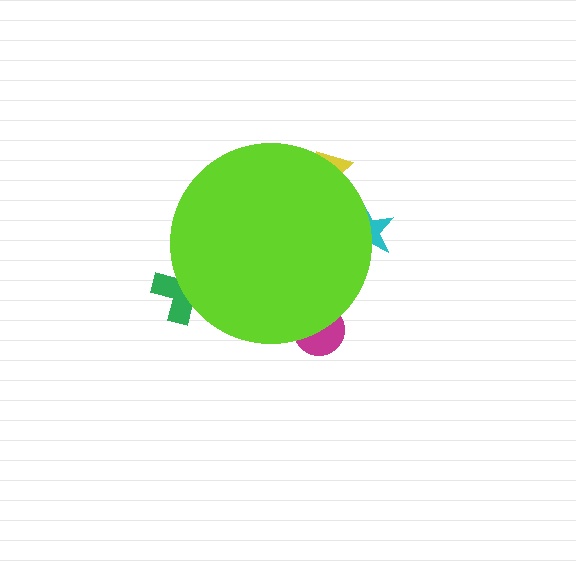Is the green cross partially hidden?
Yes, the green cross is partially hidden behind the lime circle.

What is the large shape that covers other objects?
A lime circle.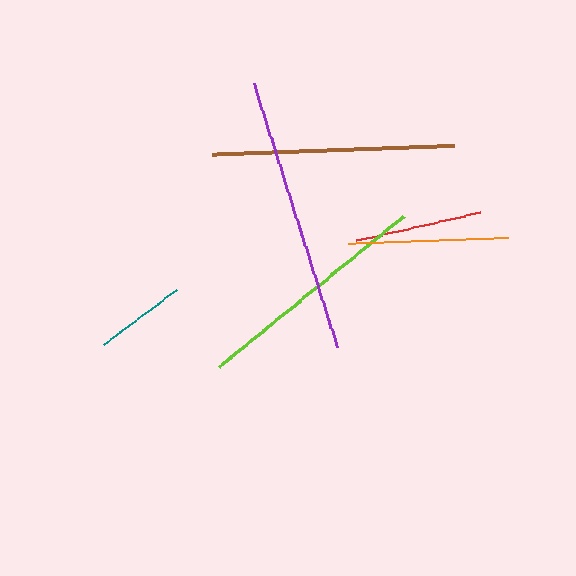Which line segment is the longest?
The purple line is the longest at approximately 277 pixels.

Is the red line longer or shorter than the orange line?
The orange line is longer than the red line.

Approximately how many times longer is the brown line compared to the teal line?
The brown line is approximately 2.7 times the length of the teal line.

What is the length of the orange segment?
The orange segment is approximately 159 pixels long.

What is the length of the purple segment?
The purple segment is approximately 277 pixels long.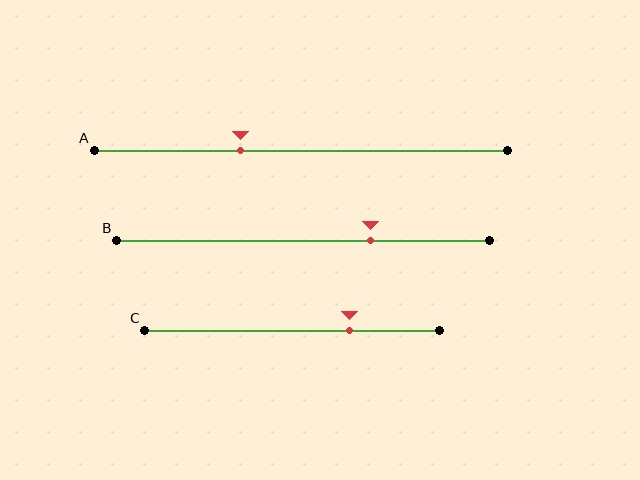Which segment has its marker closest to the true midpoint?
Segment A has its marker closest to the true midpoint.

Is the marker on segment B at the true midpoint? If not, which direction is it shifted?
No, the marker on segment B is shifted to the right by about 18% of the segment length.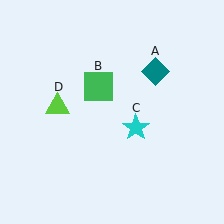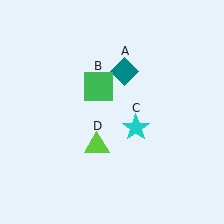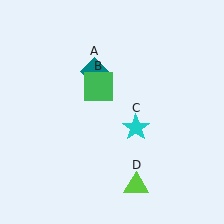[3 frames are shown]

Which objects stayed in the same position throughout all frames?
Green square (object B) and cyan star (object C) remained stationary.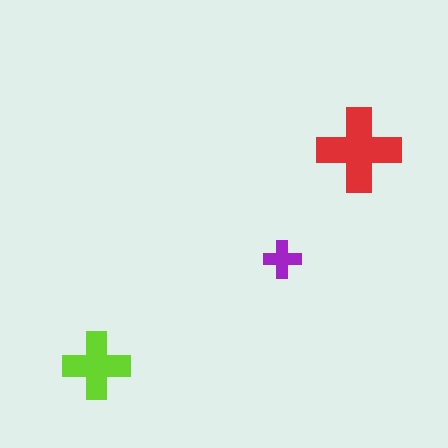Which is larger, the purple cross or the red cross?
The red one.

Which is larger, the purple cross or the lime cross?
The lime one.